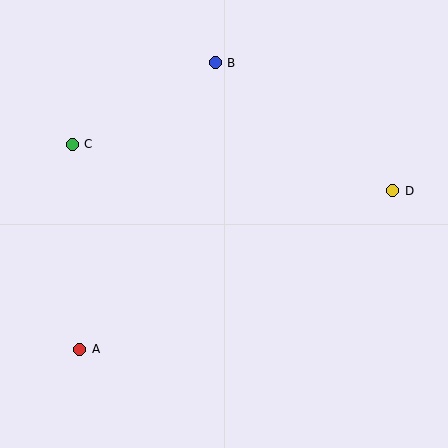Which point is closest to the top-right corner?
Point D is closest to the top-right corner.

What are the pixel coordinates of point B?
Point B is at (215, 63).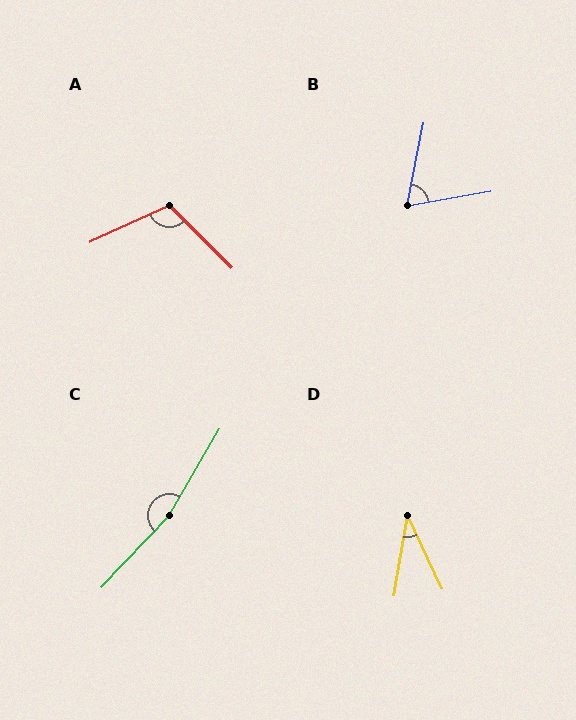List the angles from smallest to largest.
D (35°), B (69°), A (111°), C (167°).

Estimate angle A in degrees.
Approximately 111 degrees.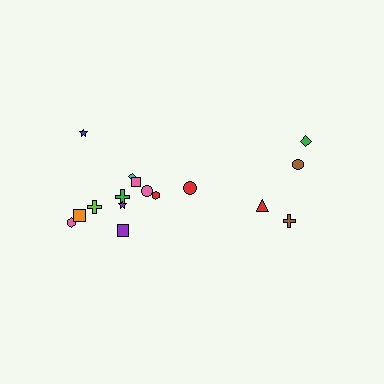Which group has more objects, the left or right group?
The left group.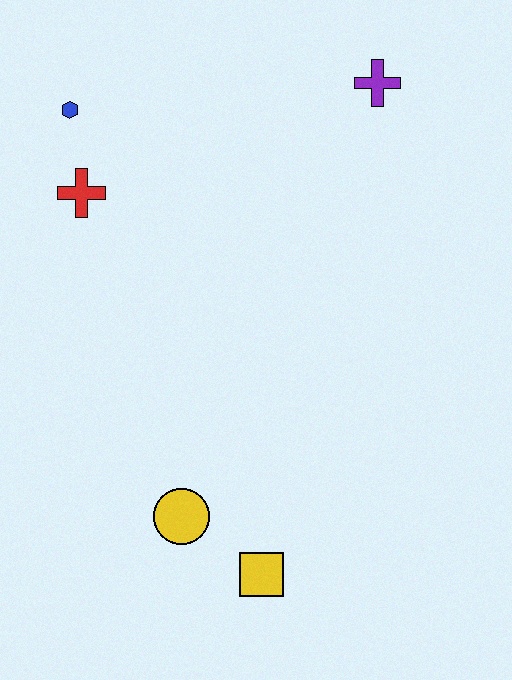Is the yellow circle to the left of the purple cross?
Yes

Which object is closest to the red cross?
The blue hexagon is closest to the red cross.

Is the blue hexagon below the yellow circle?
No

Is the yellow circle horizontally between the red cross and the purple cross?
Yes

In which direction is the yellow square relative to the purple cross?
The yellow square is below the purple cross.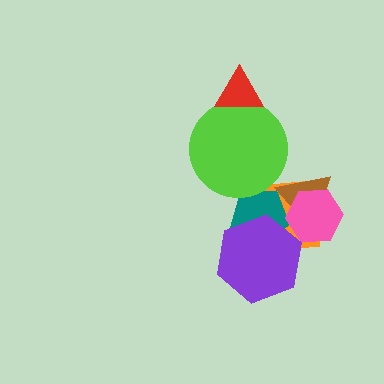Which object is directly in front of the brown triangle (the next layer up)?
The teal pentagon is directly in front of the brown triangle.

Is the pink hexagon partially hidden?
No, no other shape covers it.